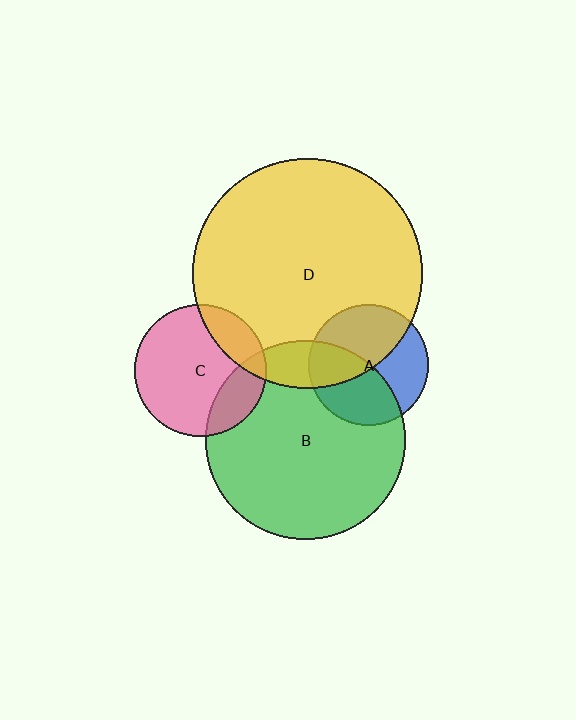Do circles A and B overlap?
Yes.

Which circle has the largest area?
Circle D (yellow).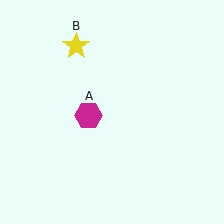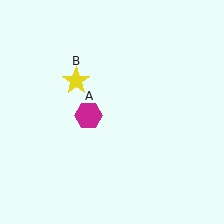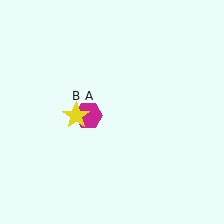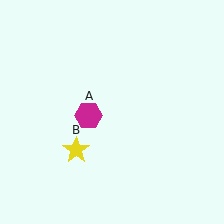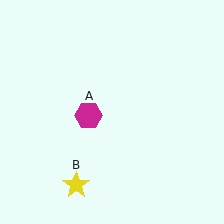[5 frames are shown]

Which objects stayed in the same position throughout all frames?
Magenta hexagon (object A) remained stationary.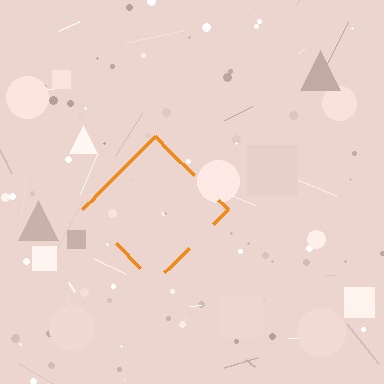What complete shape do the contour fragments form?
The contour fragments form a diamond.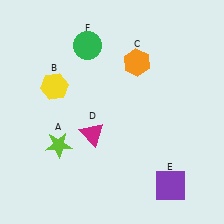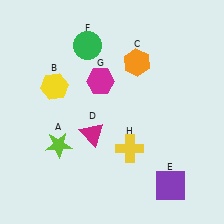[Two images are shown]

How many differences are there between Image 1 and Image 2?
There are 2 differences between the two images.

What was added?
A magenta hexagon (G), a yellow cross (H) were added in Image 2.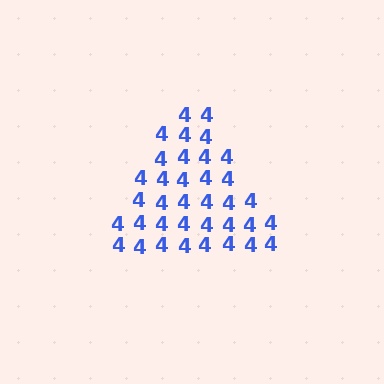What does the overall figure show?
The overall figure shows a triangle.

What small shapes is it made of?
It is made of small digit 4's.